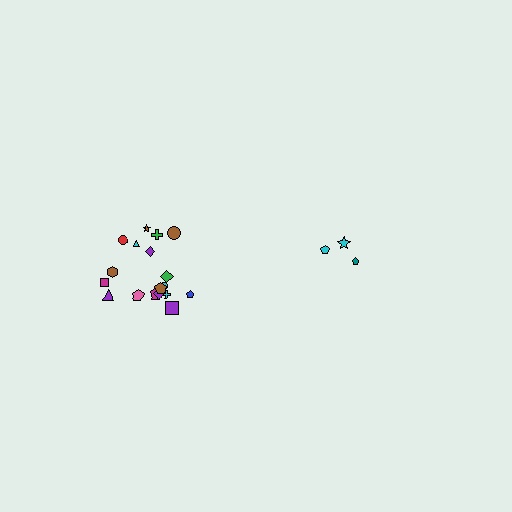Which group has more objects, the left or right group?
The left group.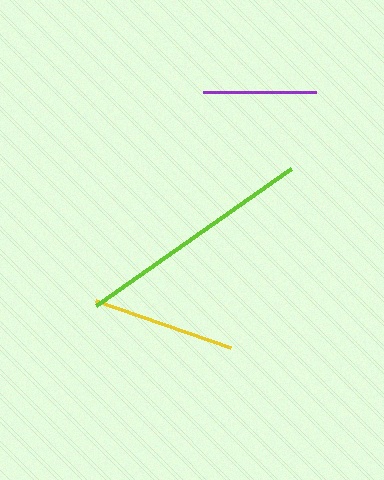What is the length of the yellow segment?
The yellow segment is approximately 142 pixels long.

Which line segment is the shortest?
The purple line is the shortest at approximately 113 pixels.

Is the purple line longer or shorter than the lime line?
The lime line is longer than the purple line.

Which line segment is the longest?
The lime line is the longest at approximately 238 pixels.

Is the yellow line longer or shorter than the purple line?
The yellow line is longer than the purple line.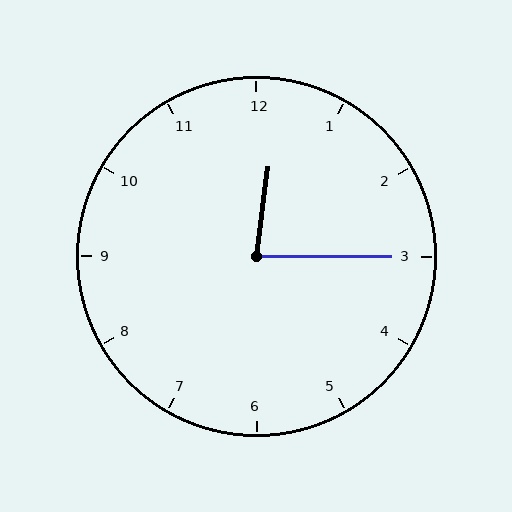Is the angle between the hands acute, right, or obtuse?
It is acute.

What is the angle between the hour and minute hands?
Approximately 82 degrees.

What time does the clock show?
12:15.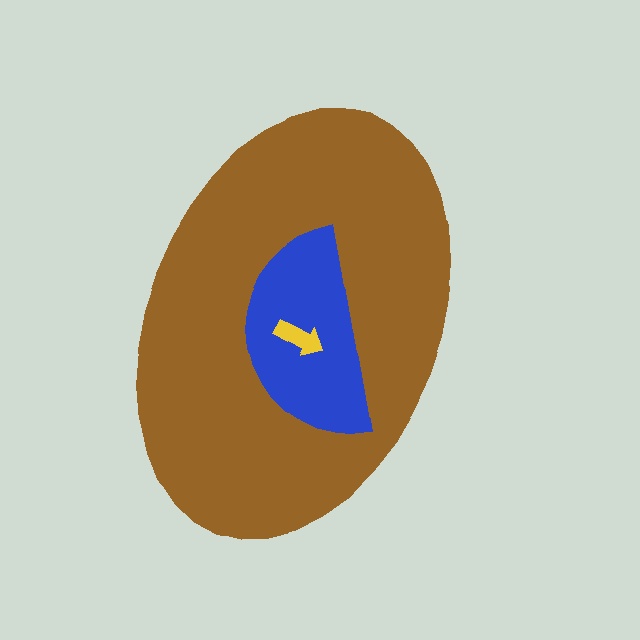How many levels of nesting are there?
3.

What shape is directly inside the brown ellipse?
The blue semicircle.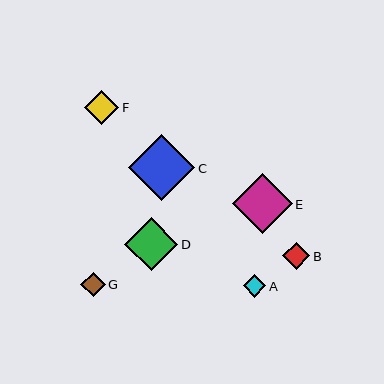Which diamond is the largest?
Diamond C is the largest with a size of approximately 66 pixels.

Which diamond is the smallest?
Diamond A is the smallest with a size of approximately 23 pixels.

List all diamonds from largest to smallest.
From largest to smallest: C, E, D, F, B, G, A.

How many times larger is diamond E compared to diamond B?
Diamond E is approximately 2.2 times the size of diamond B.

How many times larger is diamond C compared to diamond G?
Diamond C is approximately 2.7 times the size of diamond G.